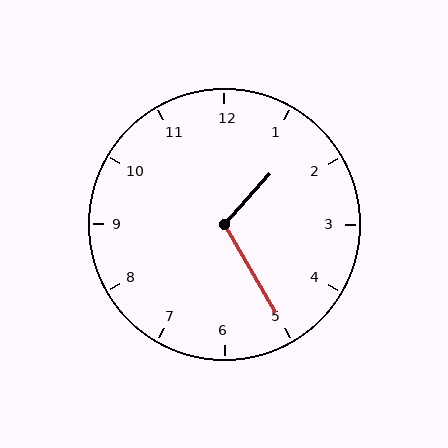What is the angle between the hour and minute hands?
Approximately 108 degrees.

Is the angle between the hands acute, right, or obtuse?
It is obtuse.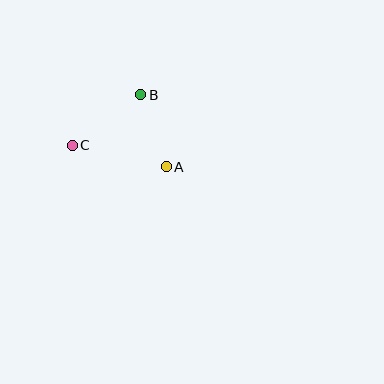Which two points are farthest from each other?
Points A and C are farthest from each other.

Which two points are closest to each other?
Points A and B are closest to each other.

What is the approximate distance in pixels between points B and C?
The distance between B and C is approximately 85 pixels.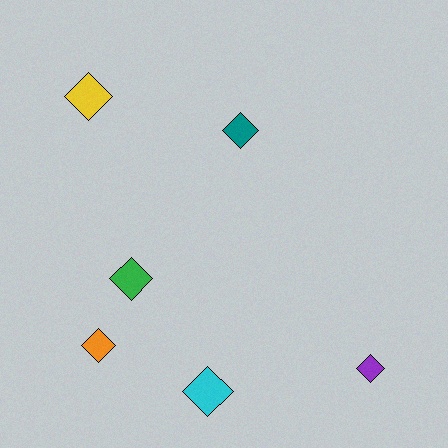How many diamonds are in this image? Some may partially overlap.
There are 6 diamonds.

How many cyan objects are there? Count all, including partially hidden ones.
There is 1 cyan object.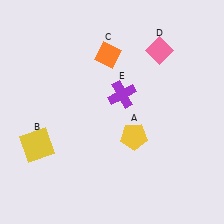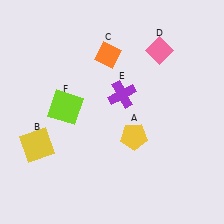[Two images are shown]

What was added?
A lime square (F) was added in Image 2.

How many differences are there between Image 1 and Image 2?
There is 1 difference between the two images.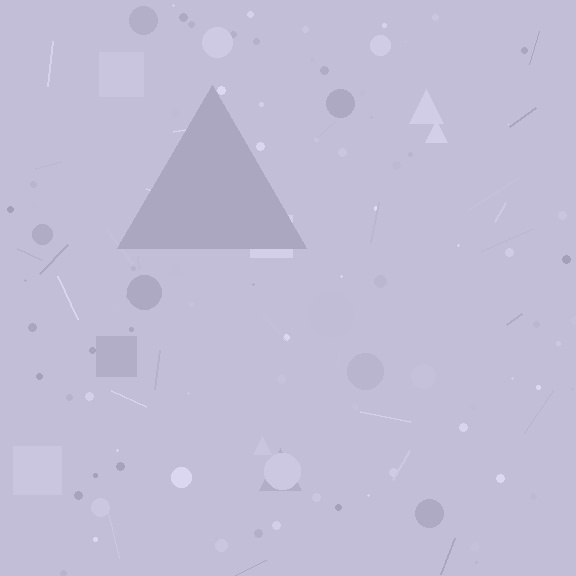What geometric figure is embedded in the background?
A triangle is embedded in the background.